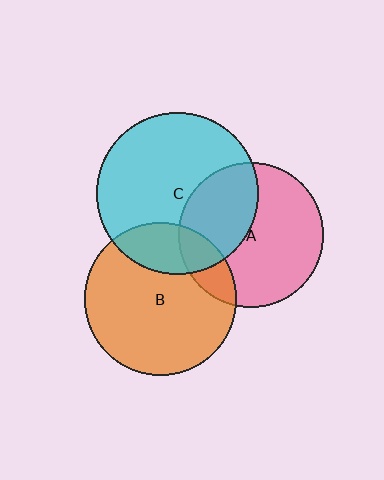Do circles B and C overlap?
Yes.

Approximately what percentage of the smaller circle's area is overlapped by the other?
Approximately 20%.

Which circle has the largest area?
Circle C (cyan).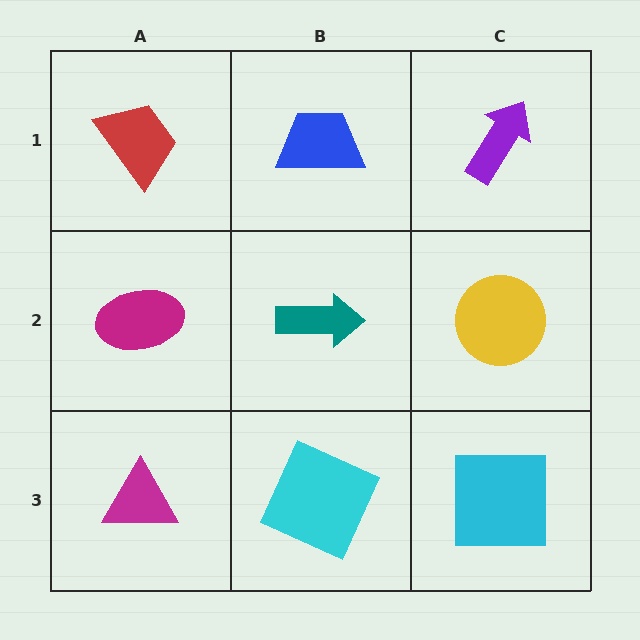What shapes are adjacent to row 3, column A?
A magenta ellipse (row 2, column A), a cyan square (row 3, column B).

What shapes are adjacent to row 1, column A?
A magenta ellipse (row 2, column A), a blue trapezoid (row 1, column B).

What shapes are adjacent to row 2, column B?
A blue trapezoid (row 1, column B), a cyan square (row 3, column B), a magenta ellipse (row 2, column A), a yellow circle (row 2, column C).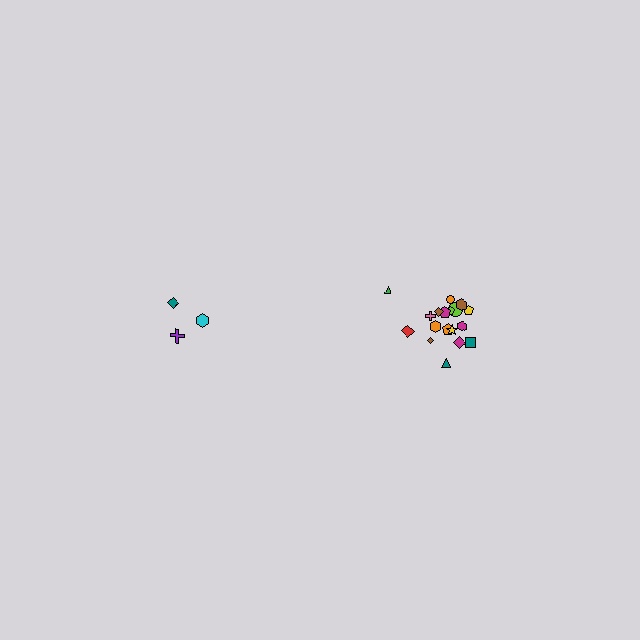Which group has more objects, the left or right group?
The right group.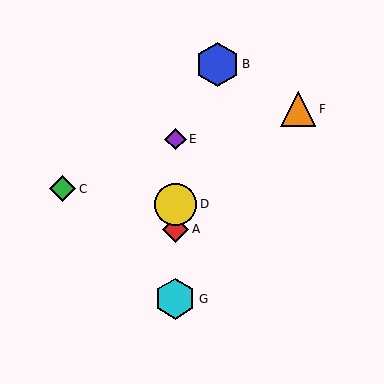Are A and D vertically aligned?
Yes, both are at x≈175.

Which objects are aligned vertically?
Objects A, D, E, G are aligned vertically.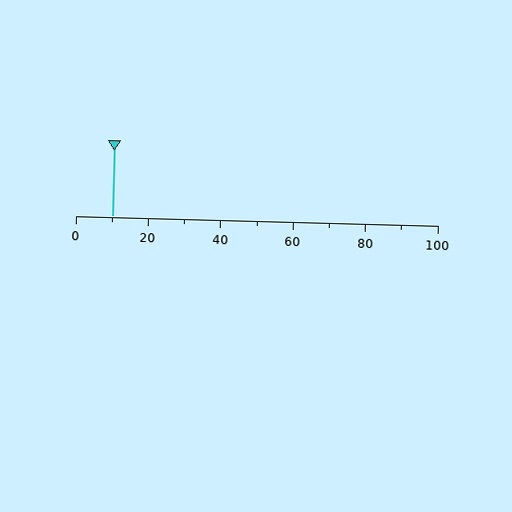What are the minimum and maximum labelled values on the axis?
The axis runs from 0 to 100.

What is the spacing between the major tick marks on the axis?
The major ticks are spaced 20 apart.